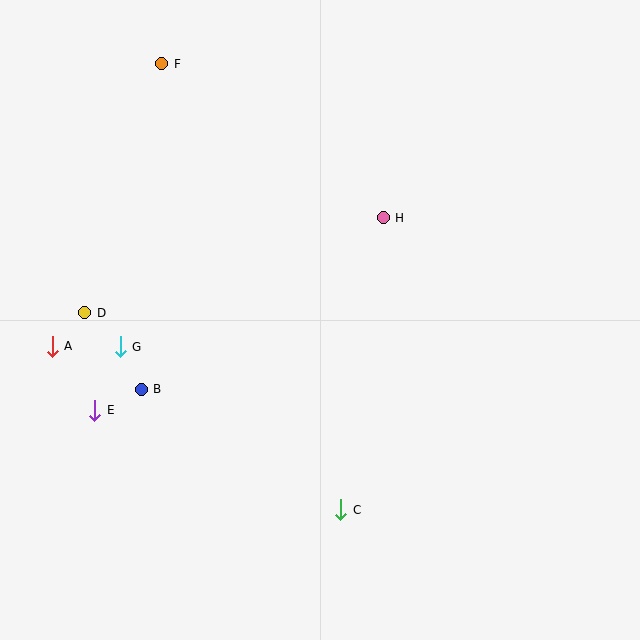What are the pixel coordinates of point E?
Point E is at (95, 410).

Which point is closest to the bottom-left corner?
Point E is closest to the bottom-left corner.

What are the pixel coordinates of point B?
Point B is at (141, 389).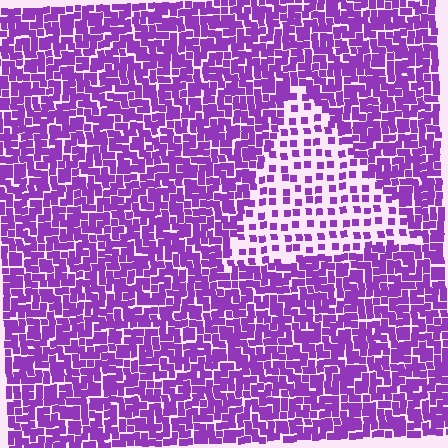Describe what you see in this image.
The image contains small purple elements arranged at two different densities. A triangle-shaped region is visible where the elements are less densely packed than the surrounding area.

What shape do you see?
I see a triangle.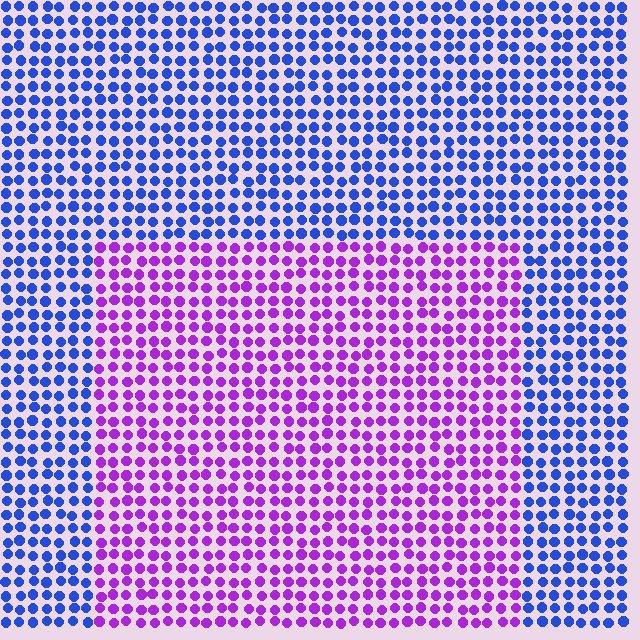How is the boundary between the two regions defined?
The boundary is defined purely by a slight shift in hue (about 58 degrees). Spacing, size, and orientation are identical on both sides.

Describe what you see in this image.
The image is filled with small blue elements in a uniform arrangement. A rectangle-shaped region is visible where the elements are tinted to a slightly different hue, forming a subtle color boundary.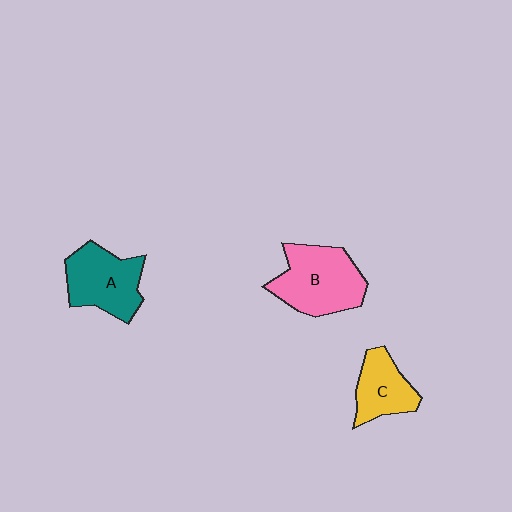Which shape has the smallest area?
Shape C (yellow).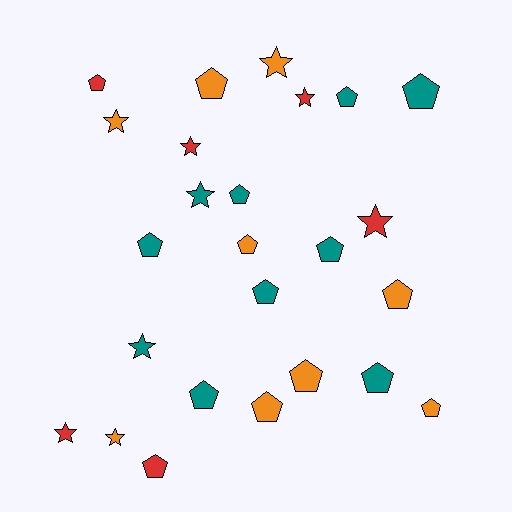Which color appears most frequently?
Teal, with 10 objects.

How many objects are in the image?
There are 25 objects.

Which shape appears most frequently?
Pentagon, with 16 objects.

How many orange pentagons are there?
There are 6 orange pentagons.